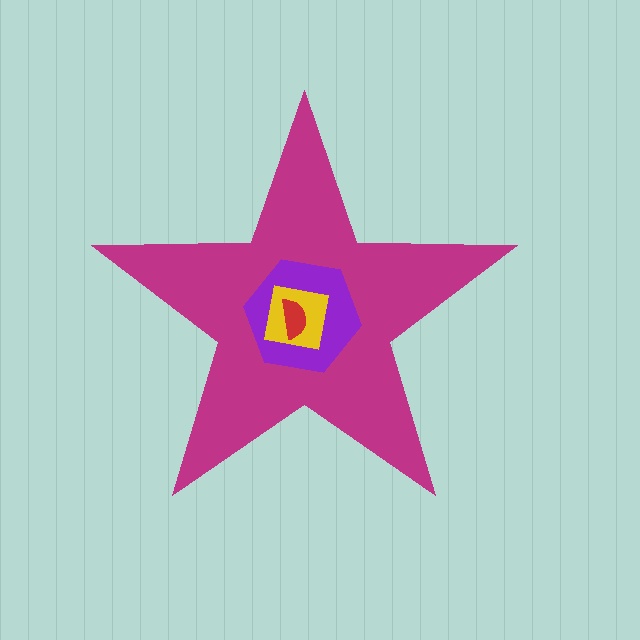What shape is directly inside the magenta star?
The purple hexagon.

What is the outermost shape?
The magenta star.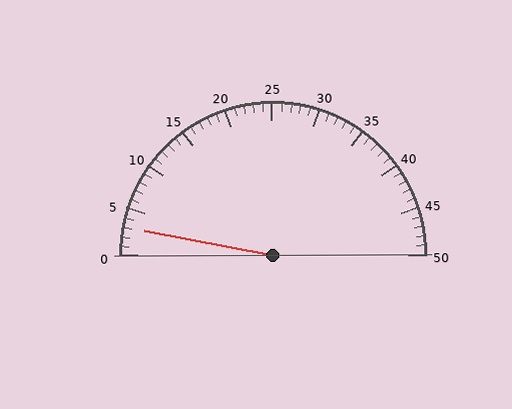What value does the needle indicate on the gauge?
The needle indicates approximately 3.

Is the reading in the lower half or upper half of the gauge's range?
The reading is in the lower half of the range (0 to 50).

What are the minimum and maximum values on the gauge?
The gauge ranges from 0 to 50.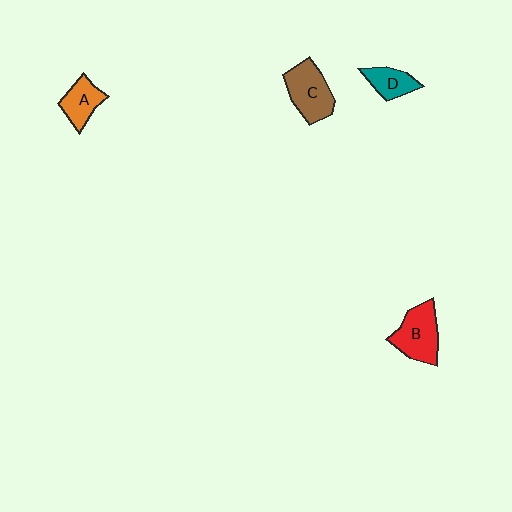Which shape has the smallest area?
Shape D (teal).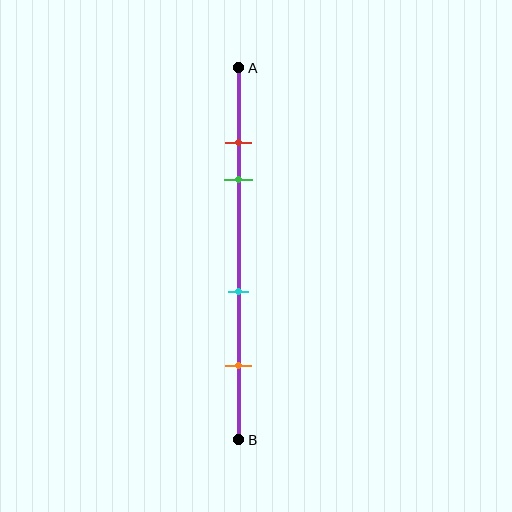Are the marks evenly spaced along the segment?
No, the marks are not evenly spaced.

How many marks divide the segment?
There are 4 marks dividing the segment.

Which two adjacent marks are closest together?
The red and green marks are the closest adjacent pair.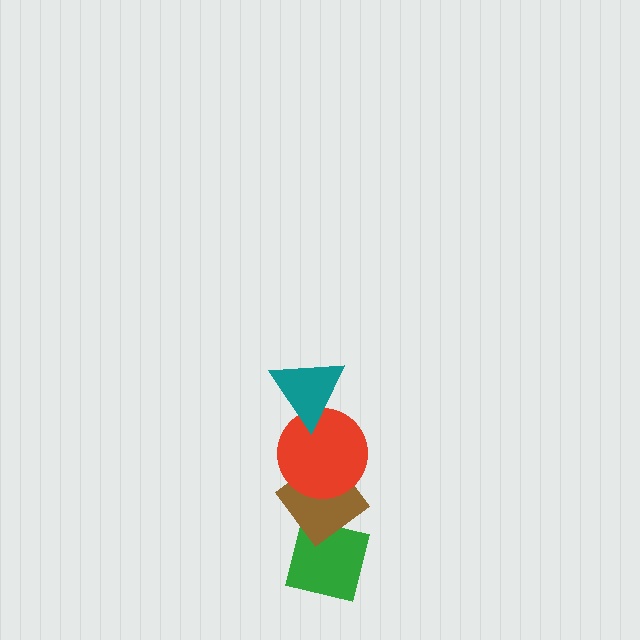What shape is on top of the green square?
The brown diamond is on top of the green square.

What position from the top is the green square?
The green square is 4th from the top.